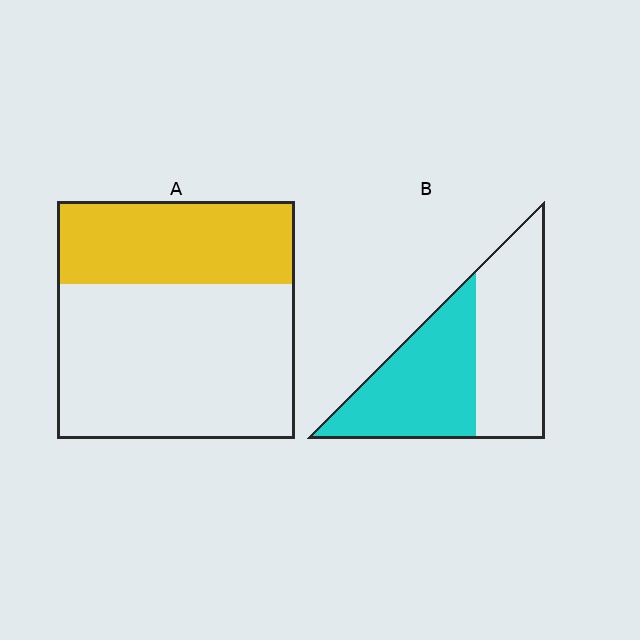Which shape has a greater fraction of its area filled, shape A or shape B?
Shape B.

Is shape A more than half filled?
No.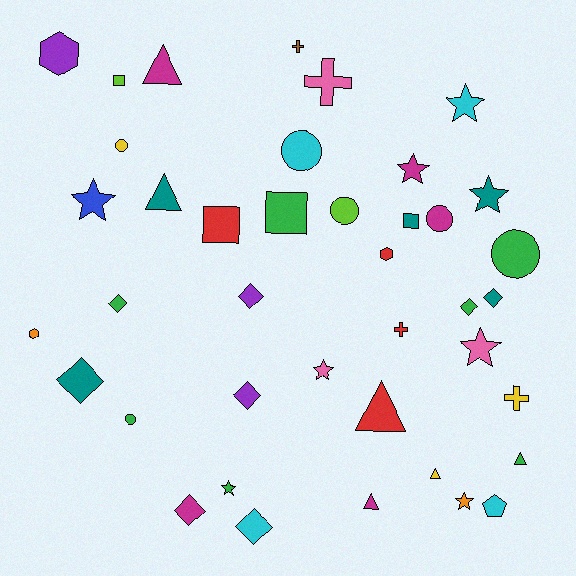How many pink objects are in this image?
There are 3 pink objects.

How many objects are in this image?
There are 40 objects.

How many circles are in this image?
There are 6 circles.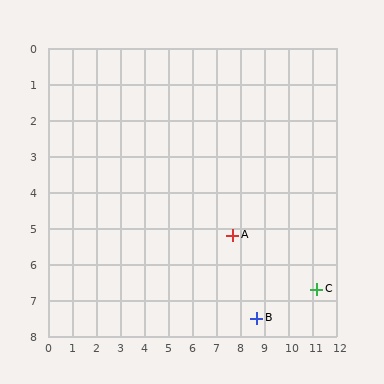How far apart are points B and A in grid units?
Points B and A are about 2.5 grid units apart.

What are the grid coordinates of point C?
Point C is at approximately (11.2, 6.7).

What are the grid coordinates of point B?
Point B is at approximately (8.7, 7.5).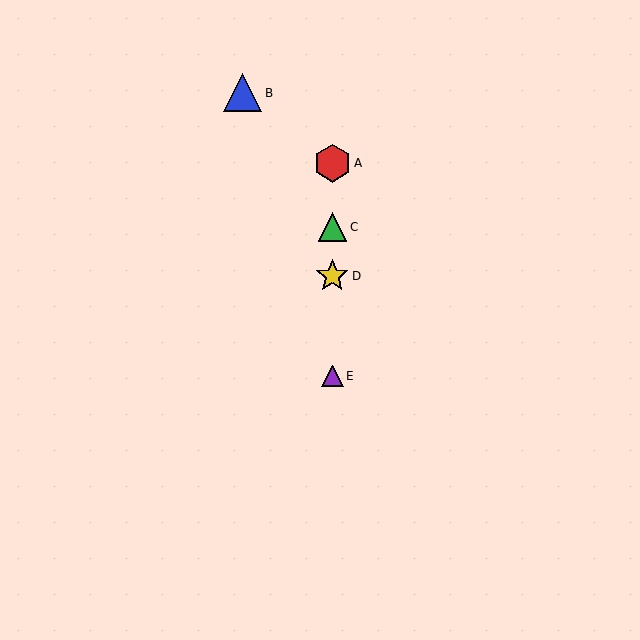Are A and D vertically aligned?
Yes, both are at x≈332.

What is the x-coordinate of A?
Object A is at x≈332.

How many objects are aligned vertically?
4 objects (A, C, D, E) are aligned vertically.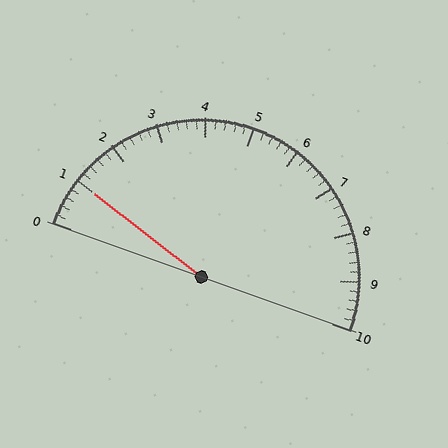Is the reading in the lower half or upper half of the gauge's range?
The reading is in the lower half of the range (0 to 10).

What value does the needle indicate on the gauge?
The needle indicates approximately 1.0.